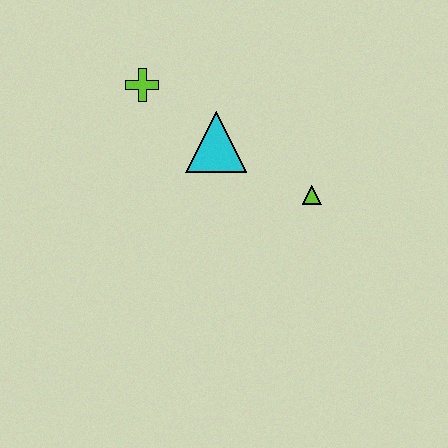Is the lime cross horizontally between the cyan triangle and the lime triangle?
No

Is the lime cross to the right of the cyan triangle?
No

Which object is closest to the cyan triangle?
The lime cross is closest to the cyan triangle.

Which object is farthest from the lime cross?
The lime triangle is farthest from the lime cross.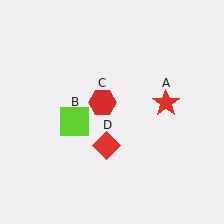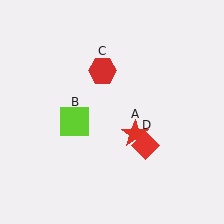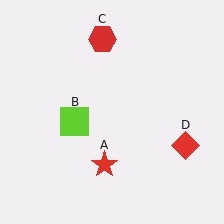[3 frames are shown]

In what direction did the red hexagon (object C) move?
The red hexagon (object C) moved up.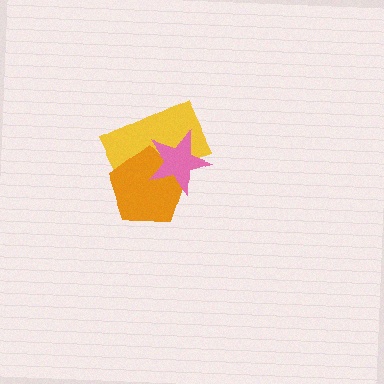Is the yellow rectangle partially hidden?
Yes, it is partially covered by another shape.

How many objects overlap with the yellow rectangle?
2 objects overlap with the yellow rectangle.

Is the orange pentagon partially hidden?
Yes, it is partially covered by another shape.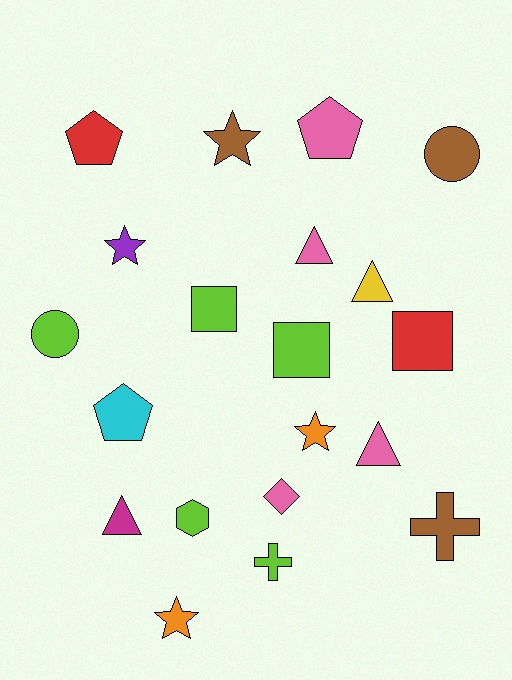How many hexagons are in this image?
There is 1 hexagon.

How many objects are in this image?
There are 20 objects.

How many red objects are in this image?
There are 2 red objects.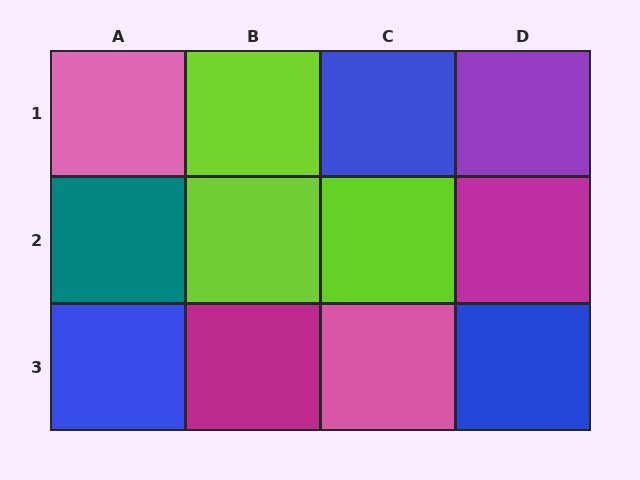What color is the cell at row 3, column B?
Magenta.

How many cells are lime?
3 cells are lime.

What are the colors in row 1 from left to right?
Pink, lime, blue, purple.